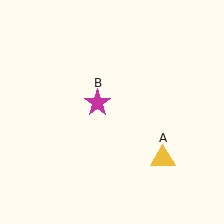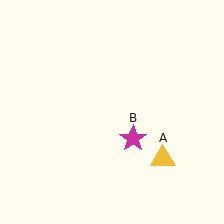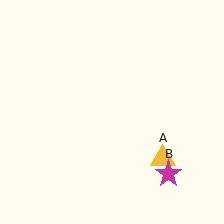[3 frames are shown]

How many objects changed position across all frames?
1 object changed position: magenta star (object B).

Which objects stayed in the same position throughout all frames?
Yellow triangle (object A) remained stationary.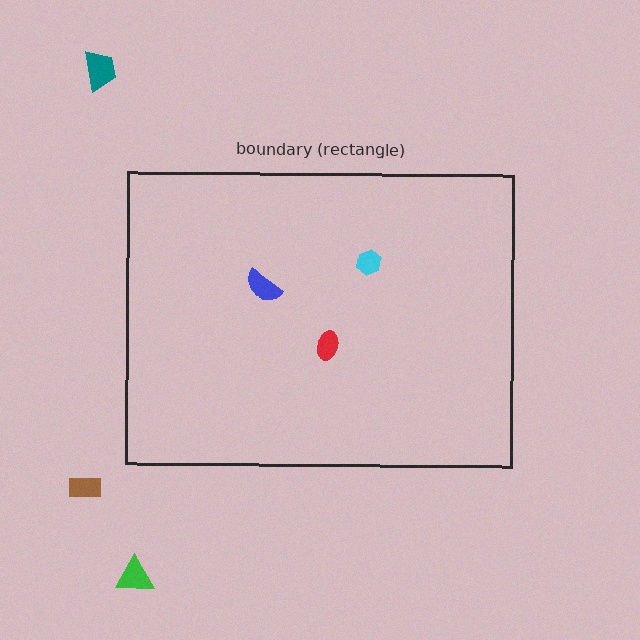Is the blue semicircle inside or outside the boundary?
Inside.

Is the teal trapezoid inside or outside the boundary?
Outside.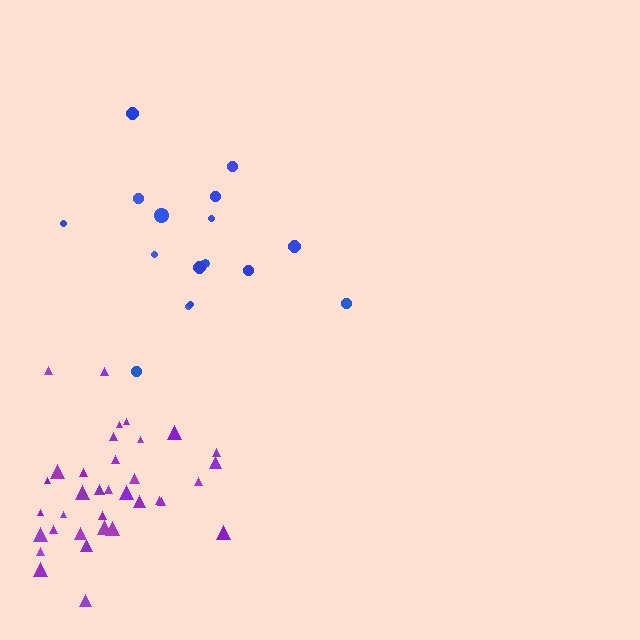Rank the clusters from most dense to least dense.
purple, blue.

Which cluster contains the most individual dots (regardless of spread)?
Purple (35).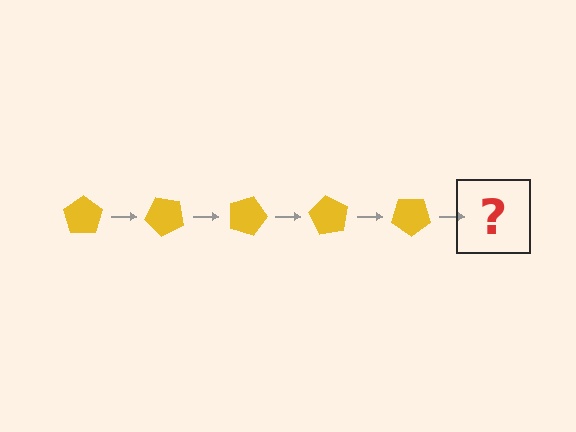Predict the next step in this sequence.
The next step is a yellow pentagon rotated 225 degrees.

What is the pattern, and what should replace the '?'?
The pattern is that the pentagon rotates 45 degrees each step. The '?' should be a yellow pentagon rotated 225 degrees.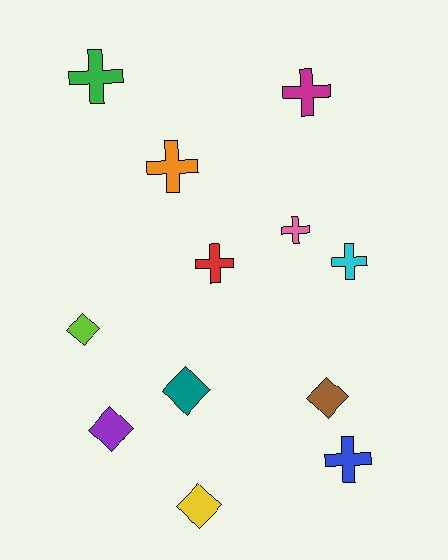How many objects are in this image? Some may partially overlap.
There are 12 objects.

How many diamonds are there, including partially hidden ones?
There are 5 diamonds.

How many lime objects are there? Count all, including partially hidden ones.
There is 1 lime object.